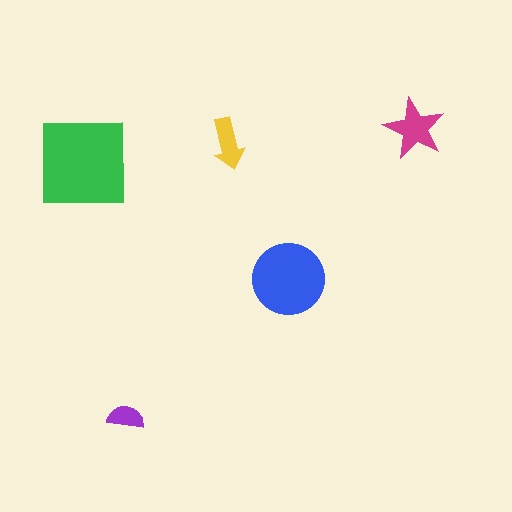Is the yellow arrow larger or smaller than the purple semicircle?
Larger.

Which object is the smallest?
The purple semicircle.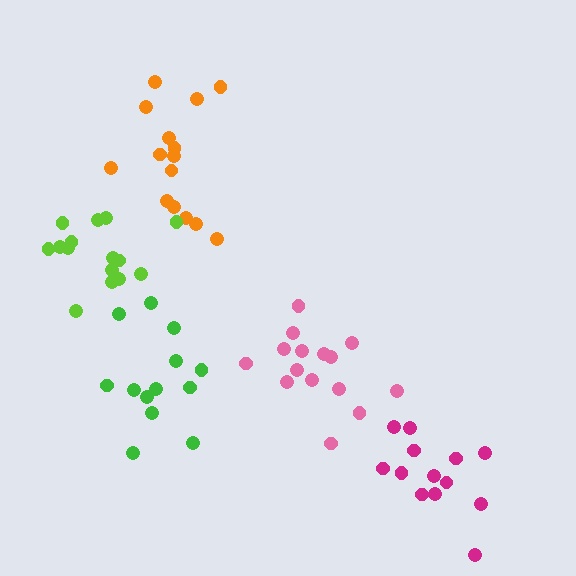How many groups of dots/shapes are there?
There are 5 groups.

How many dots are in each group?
Group 1: 15 dots, Group 2: 15 dots, Group 3: 13 dots, Group 4: 13 dots, Group 5: 15 dots (71 total).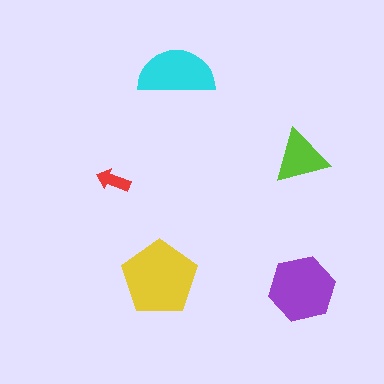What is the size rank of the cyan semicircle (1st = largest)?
3rd.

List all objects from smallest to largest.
The red arrow, the lime triangle, the cyan semicircle, the purple hexagon, the yellow pentagon.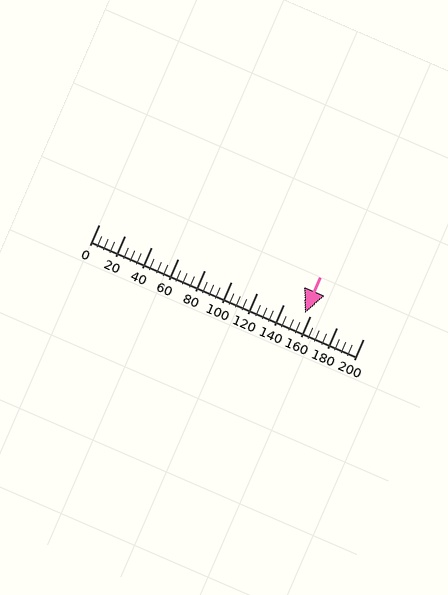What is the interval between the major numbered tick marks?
The major tick marks are spaced 20 units apart.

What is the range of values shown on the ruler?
The ruler shows values from 0 to 200.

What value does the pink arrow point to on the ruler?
The pink arrow points to approximately 156.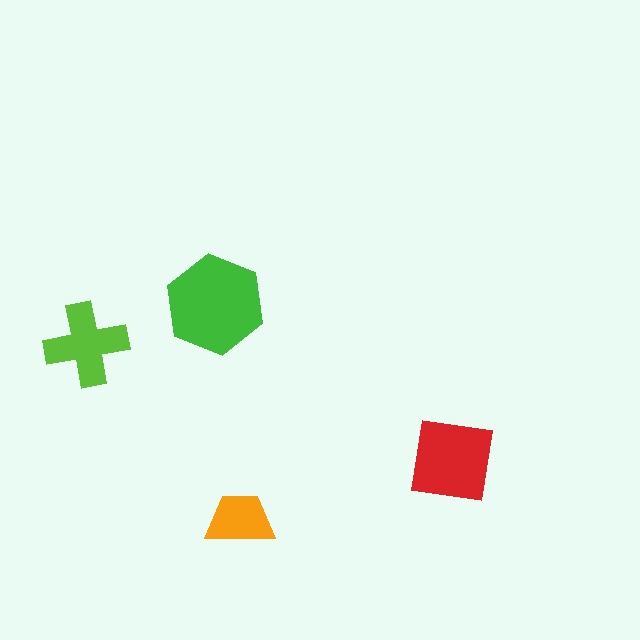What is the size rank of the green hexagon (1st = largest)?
1st.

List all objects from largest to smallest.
The green hexagon, the red square, the lime cross, the orange trapezoid.